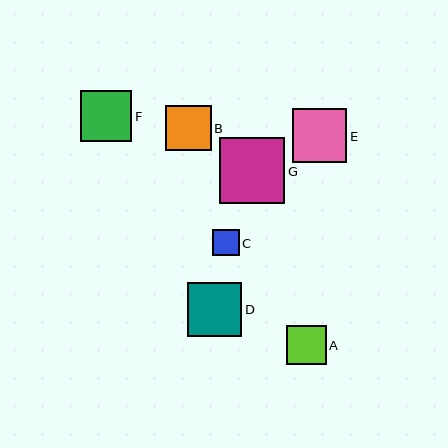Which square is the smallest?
Square C is the smallest with a size of approximately 26 pixels.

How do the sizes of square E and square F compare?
Square E and square F are approximately the same size.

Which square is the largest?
Square G is the largest with a size of approximately 66 pixels.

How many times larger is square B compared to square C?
Square B is approximately 1.7 times the size of square C.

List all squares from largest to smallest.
From largest to smallest: G, E, D, F, B, A, C.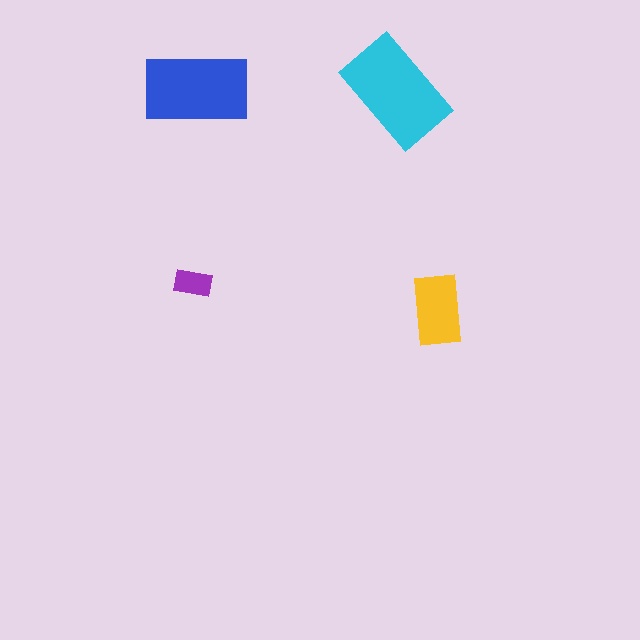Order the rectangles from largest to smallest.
the cyan one, the blue one, the yellow one, the purple one.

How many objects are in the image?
There are 4 objects in the image.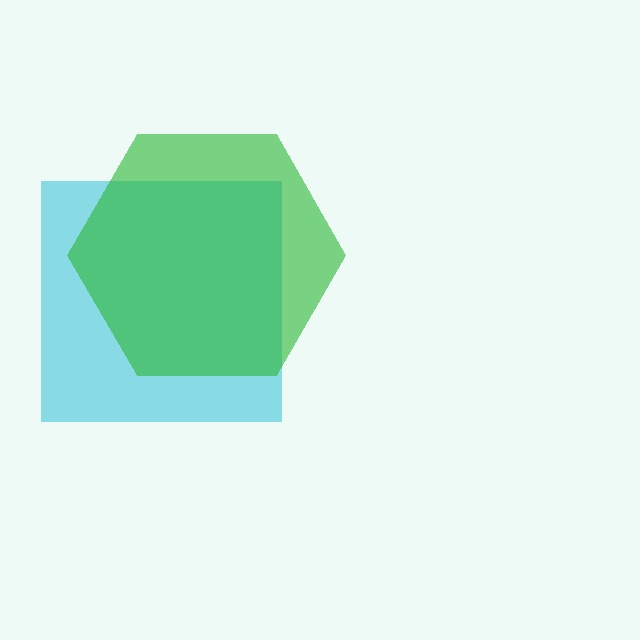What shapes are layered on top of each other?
The layered shapes are: a cyan square, a green hexagon.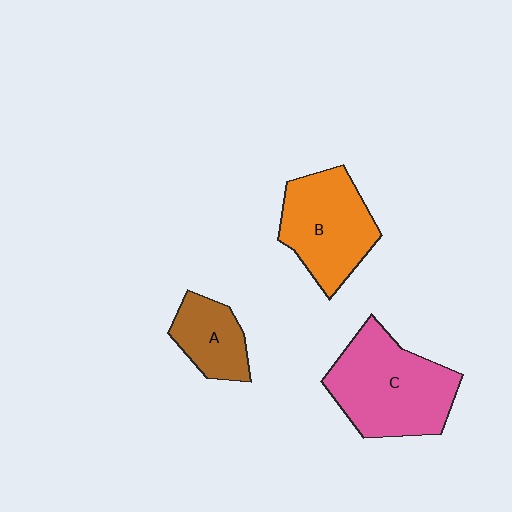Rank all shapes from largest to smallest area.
From largest to smallest: C (pink), B (orange), A (brown).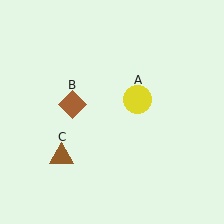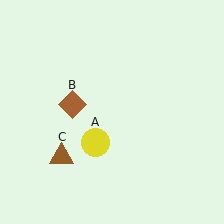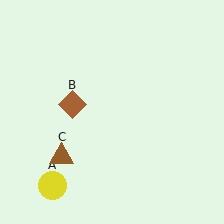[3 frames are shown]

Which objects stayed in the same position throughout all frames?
Brown diamond (object B) and brown triangle (object C) remained stationary.